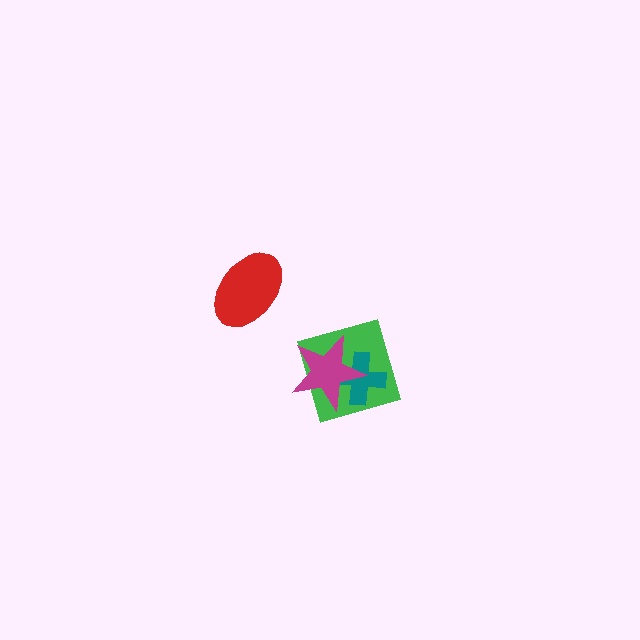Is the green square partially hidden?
Yes, it is partially covered by another shape.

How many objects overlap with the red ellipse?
0 objects overlap with the red ellipse.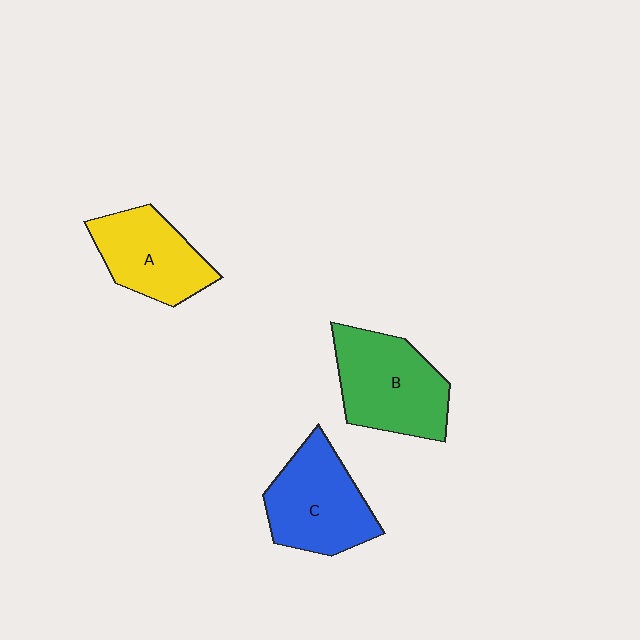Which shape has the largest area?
Shape B (green).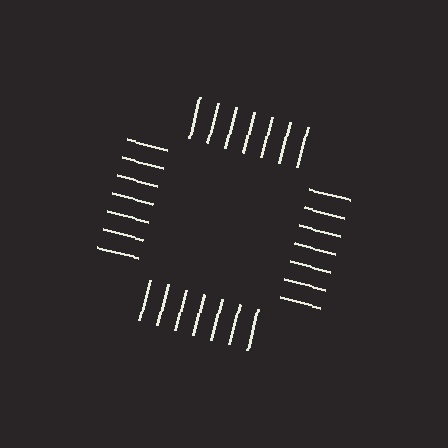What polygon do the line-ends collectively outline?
An illusory square — the line segments terminate on its edges but no continuous stroke is drawn.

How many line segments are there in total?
28 — 7 along each of the 4 edges.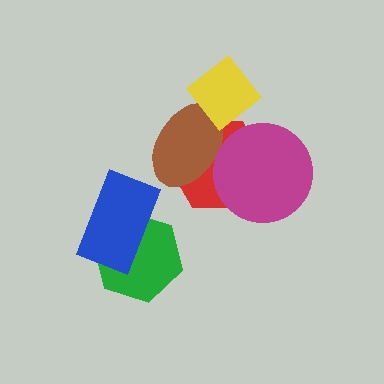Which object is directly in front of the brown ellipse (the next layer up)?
The magenta circle is directly in front of the brown ellipse.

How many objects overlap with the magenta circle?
2 objects overlap with the magenta circle.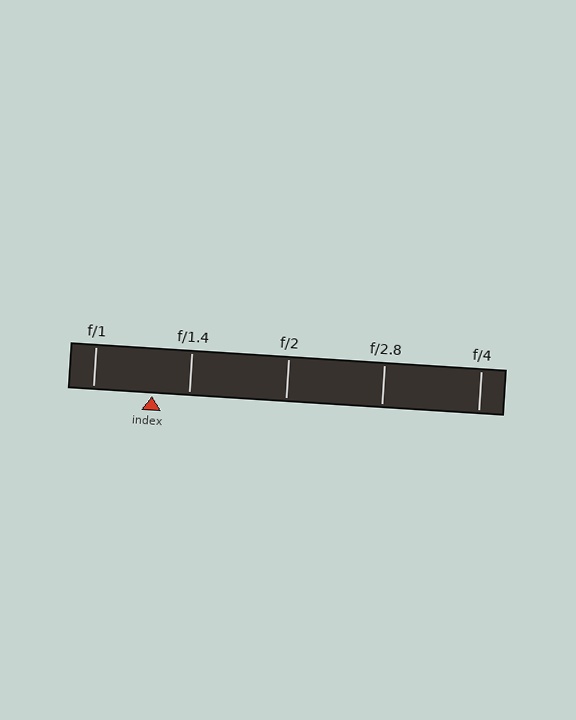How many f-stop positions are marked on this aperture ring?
There are 5 f-stop positions marked.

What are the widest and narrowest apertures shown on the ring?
The widest aperture shown is f/1 and the narrowest is f/4.